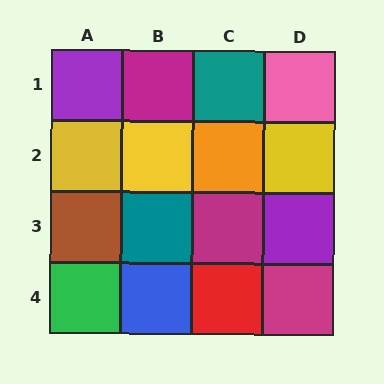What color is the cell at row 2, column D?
Yellow.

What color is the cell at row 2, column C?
Orange.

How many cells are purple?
2 cells are purple.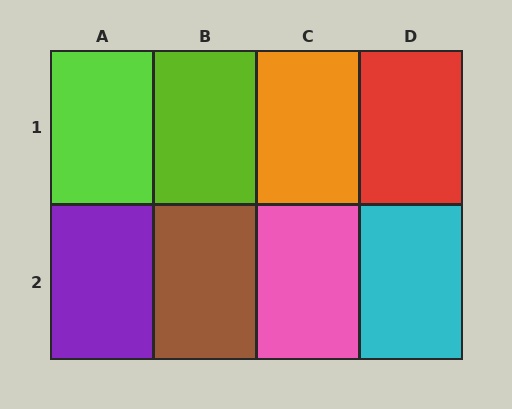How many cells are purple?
1 cell is purple.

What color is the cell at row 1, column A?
Lime.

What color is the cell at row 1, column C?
Orange.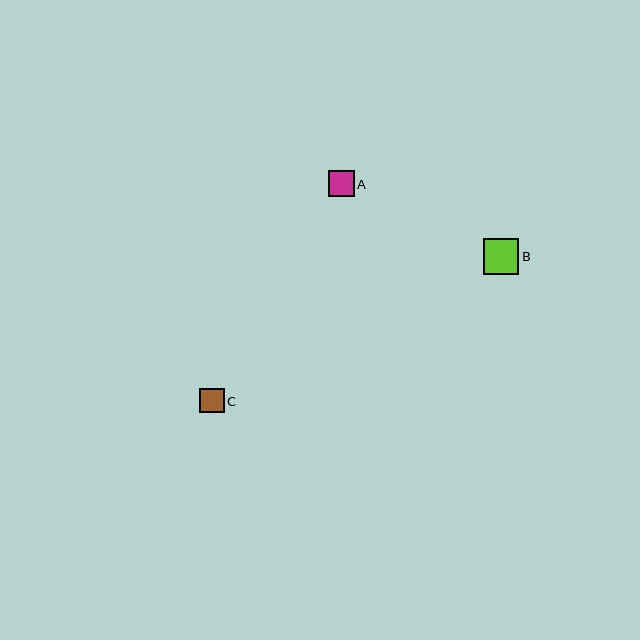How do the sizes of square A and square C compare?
Square A and square C are approximately the same size.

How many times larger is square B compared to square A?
Square B is approximately 1.4 times the size of square A.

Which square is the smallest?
Square C is the smallest with a size of approximately 25 pixels.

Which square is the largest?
Square B is the largest with a size of approximately 35 pixels.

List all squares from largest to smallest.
From largest to smallest: B, A, C.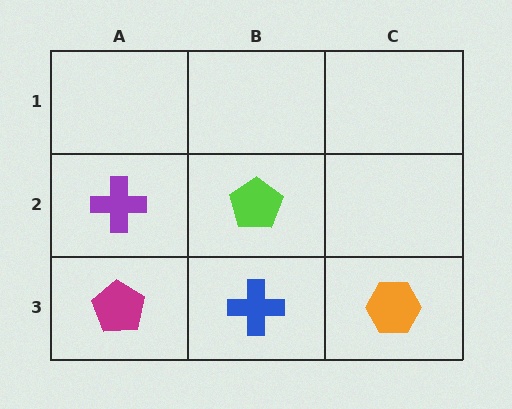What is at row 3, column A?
A magenta pentagon.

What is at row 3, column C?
An orange hexagon.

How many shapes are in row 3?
3 shapes.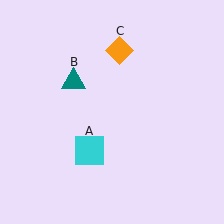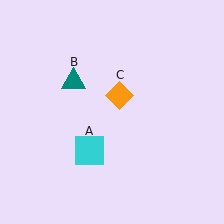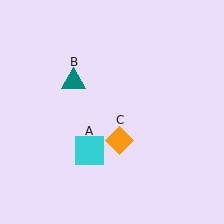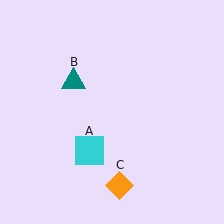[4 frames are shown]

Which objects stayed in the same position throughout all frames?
Cyan square (object A) and teal triangle (object B) remained stationary.